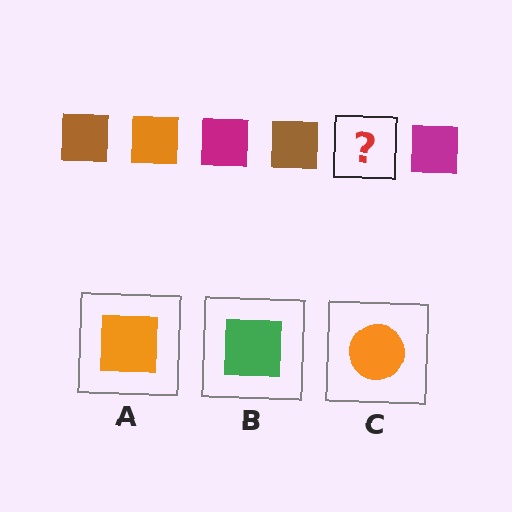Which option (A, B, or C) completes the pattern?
A.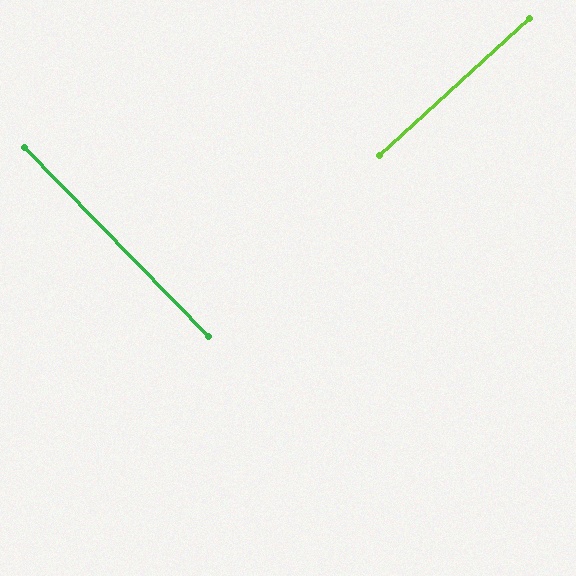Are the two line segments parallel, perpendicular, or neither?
Perpendicular — they meet at approximately 88°.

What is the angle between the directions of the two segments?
Approximately 88 degrees.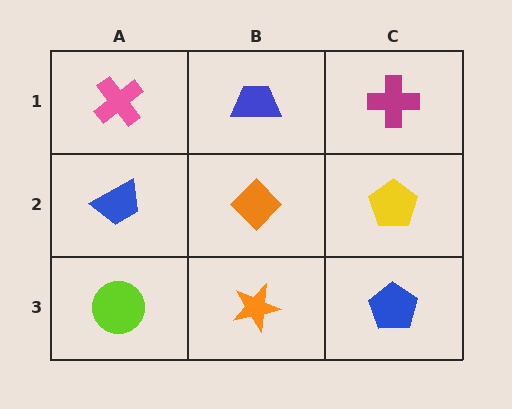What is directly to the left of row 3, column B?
A lime circle.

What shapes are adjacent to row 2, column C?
A magenta cross (row 1, column C), a blue pentagon (row 3, column C), an orange diamond (row 2, column B).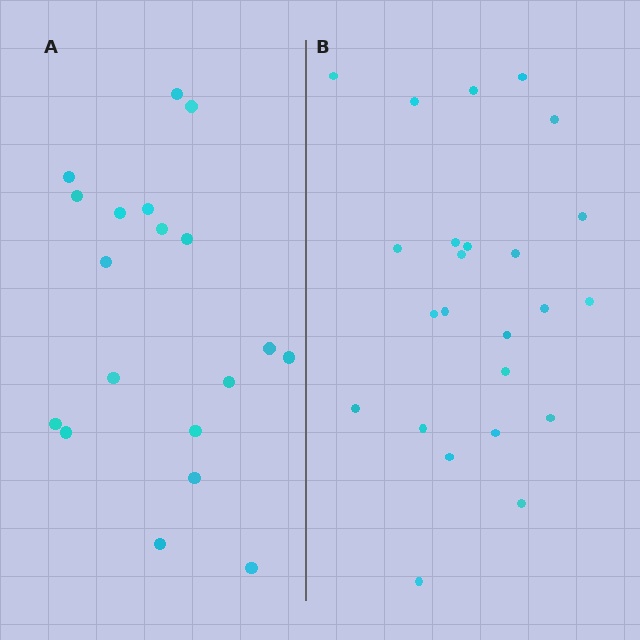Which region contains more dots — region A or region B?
Region B (the right region) has more dots.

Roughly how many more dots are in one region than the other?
Region B has about 5 more dots than region A.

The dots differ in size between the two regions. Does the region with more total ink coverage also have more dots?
No. Region A has more total ink coverage because its dots are larger, but region B actually contains more individual dots. Total area can be misleading — the number of items is what matters here.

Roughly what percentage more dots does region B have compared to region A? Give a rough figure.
About 25% more.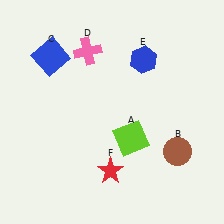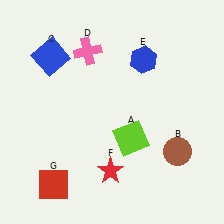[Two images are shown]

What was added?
A red square (G) was added in Image 2.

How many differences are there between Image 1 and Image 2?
There is 1 difference between the two images.